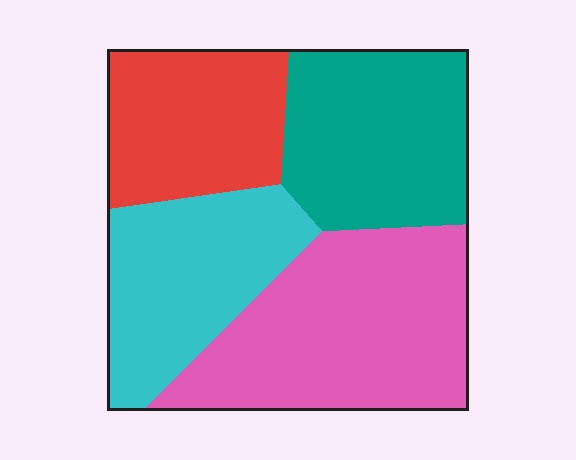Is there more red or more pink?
Pink.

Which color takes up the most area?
Pink, at roughly 35%.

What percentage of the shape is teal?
Teal covers 25% of the shape.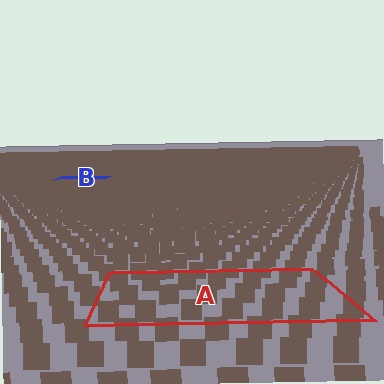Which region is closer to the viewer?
Region A is closer. The texture elements there are larger and more spread out.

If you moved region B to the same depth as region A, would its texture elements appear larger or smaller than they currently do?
They would appear larger. At a closer depth, the same texture elements are projected at a bigger on-screen size.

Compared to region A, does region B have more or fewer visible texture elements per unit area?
Region B has more texture elements per unit area — they are packed more densely because it is farther away.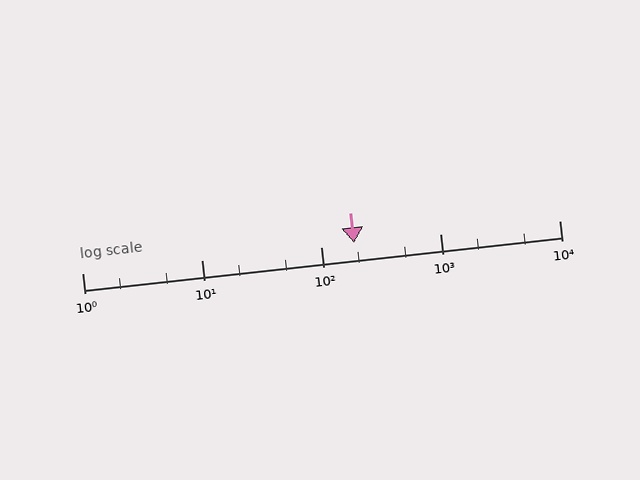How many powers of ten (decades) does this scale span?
The scale spans 4 decades, from 1 to 10000.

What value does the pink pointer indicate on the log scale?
The pointer indicates approximately 190.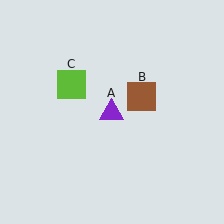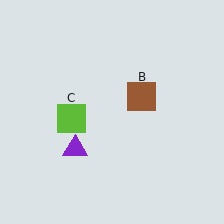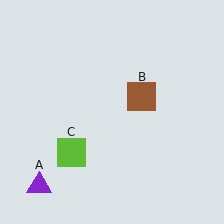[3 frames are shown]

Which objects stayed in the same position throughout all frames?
Brown square (object B) remained stationary.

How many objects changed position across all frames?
2 objects changed position: purple triangle (object A), lime square (object C).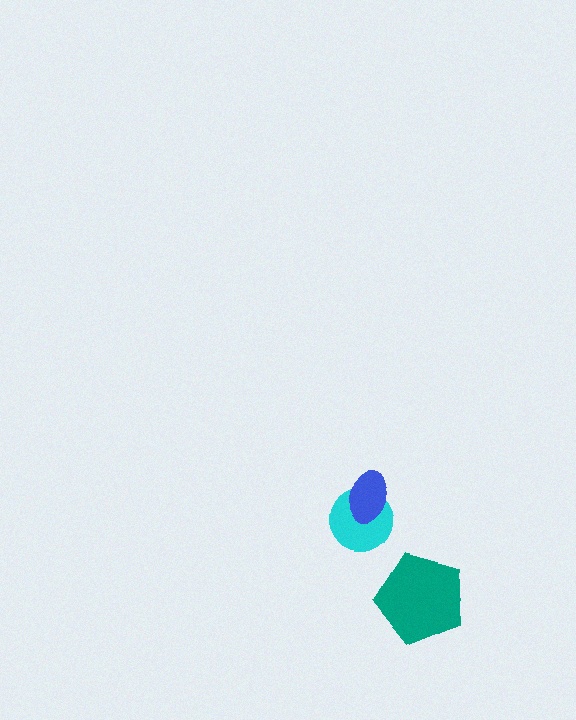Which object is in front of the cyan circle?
The blue ellipse is in front of the cyan circle.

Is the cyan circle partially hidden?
Yes, it is partially covered by another shape.